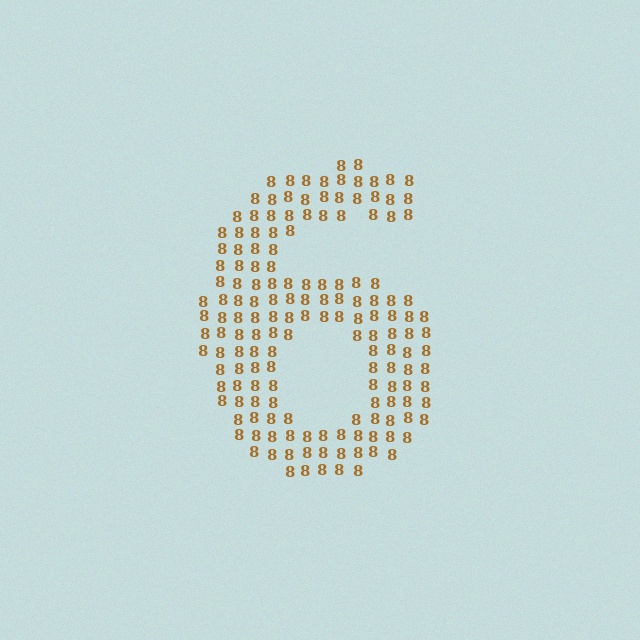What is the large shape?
The large shape is the digit 6.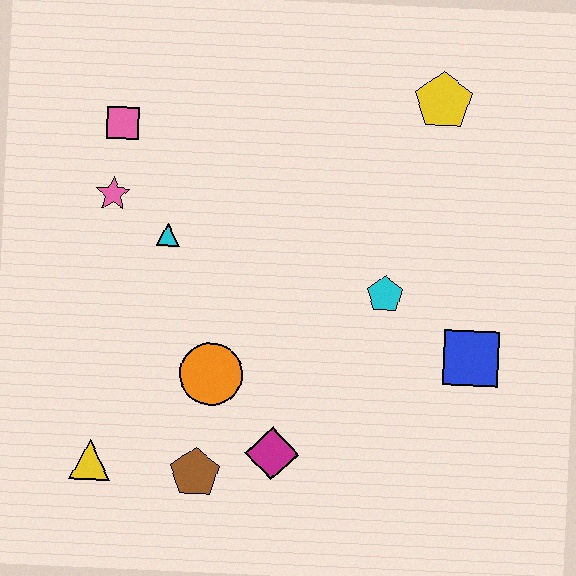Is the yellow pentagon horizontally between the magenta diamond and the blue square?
Yes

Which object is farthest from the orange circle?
The yellow pentagon is farthest from the orange circle.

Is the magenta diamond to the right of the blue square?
No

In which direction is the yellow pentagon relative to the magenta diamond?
The yellow pentagon is above the magenta diamond.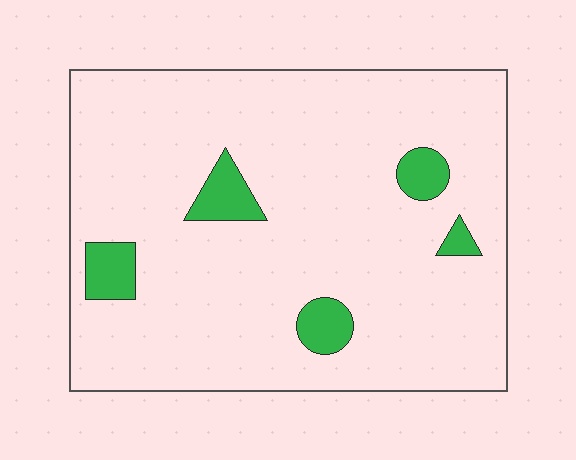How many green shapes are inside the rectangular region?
5.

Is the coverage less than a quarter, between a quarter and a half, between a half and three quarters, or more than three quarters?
Less than a quarter.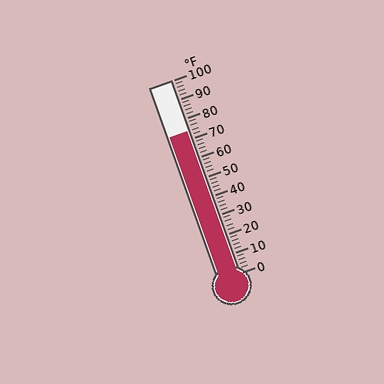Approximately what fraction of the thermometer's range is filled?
The thermometer is filled to approximately 75% of its range.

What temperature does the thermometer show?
The thermometer shows approximately 74°F.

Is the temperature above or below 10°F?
The temperature is above 10°F.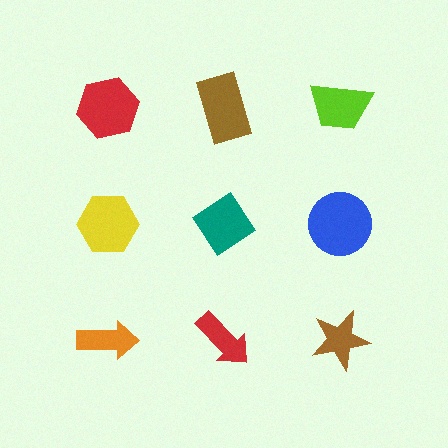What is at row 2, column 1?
A yellow hexagon.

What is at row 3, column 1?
An orange arrow.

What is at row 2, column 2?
A teal diamond.